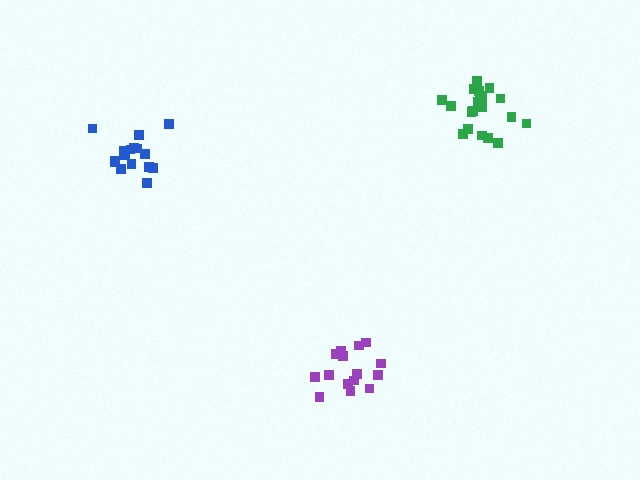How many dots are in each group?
Group 1: 15 dots, Group 2: 16 dots, Group 3: 21 dots (52 total).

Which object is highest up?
The green cluster is topmost.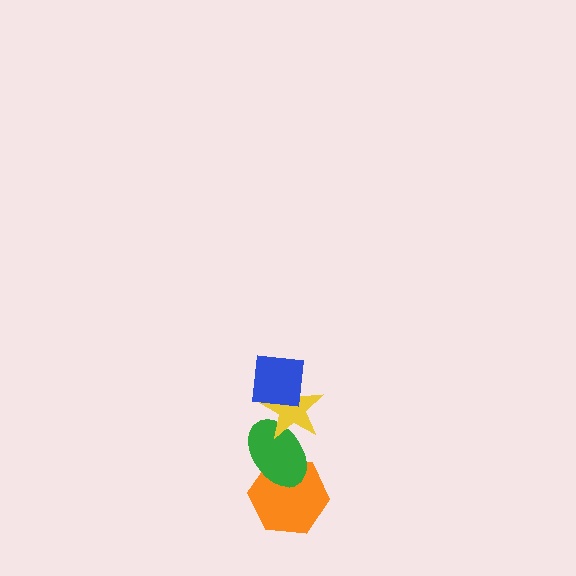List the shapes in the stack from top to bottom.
From top to bottom: the blue square, the yellow star, the green ellipse, the orange hexagon.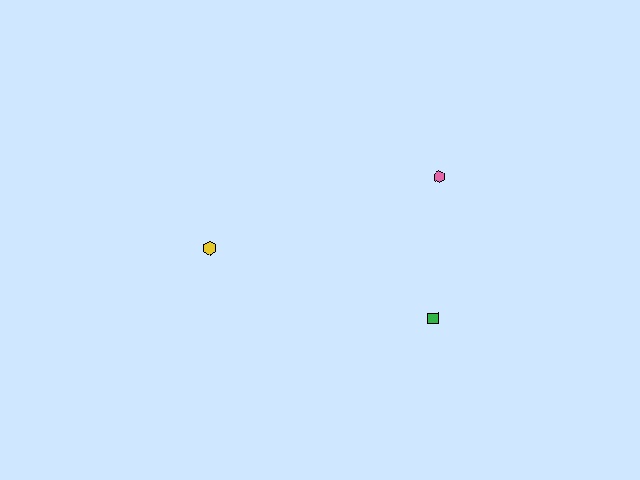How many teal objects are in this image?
There are no teal objects.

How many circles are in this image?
There are no circles.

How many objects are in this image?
There are 3 objects.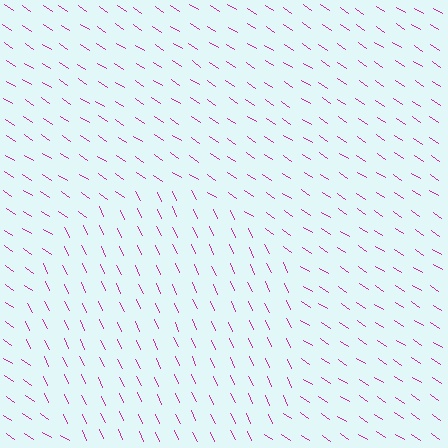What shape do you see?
I see a circle.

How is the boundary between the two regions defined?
The boundary is defined purely by a change in line orientation (approximately 31 degrees difference). All lines are the same color and thickness.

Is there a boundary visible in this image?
Yes, there is a texture boundary formed by a change in line orientation.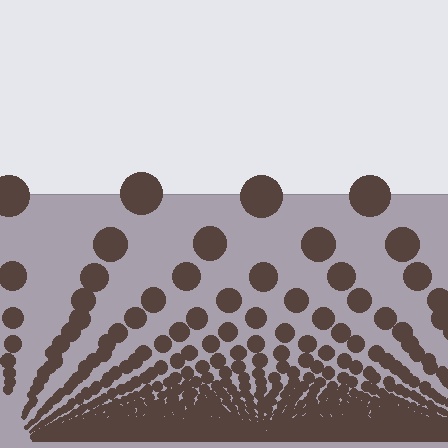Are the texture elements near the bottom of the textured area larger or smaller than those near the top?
Smaller. The gradient is inverted — elements near the bottom are smaller and denser.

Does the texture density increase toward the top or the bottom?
Density increases toward the bottom.